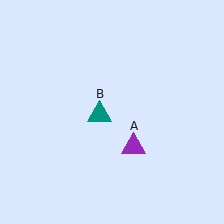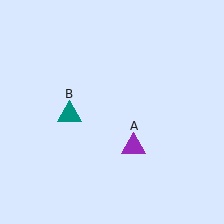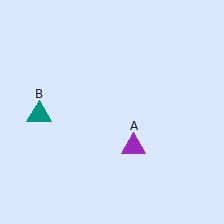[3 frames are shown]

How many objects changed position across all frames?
1 object changed position: teal triangle (object B).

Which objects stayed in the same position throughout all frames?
Purple triangle (object A) remained stationary.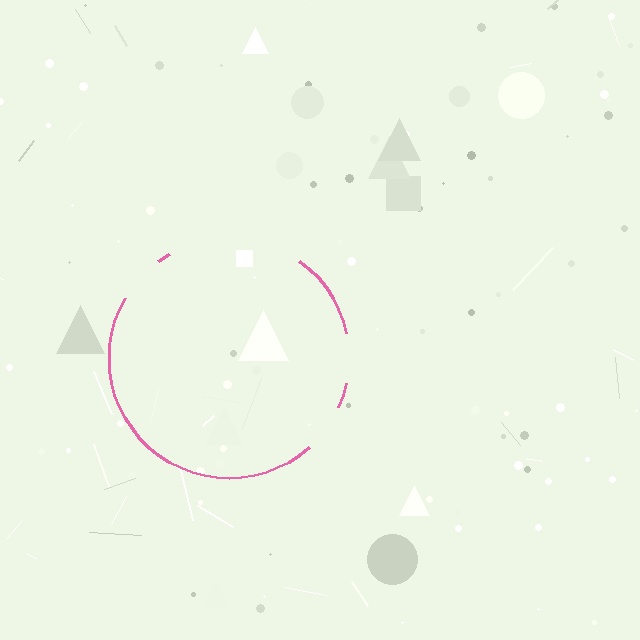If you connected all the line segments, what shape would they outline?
They would outline a circle.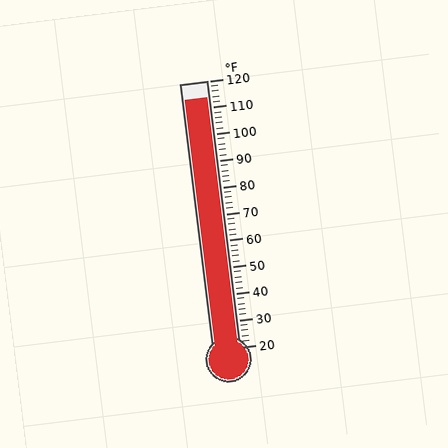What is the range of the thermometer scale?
The thermometer scale ranges from 20°F to 120°F.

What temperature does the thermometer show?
The thermometer shows approximately 114°F.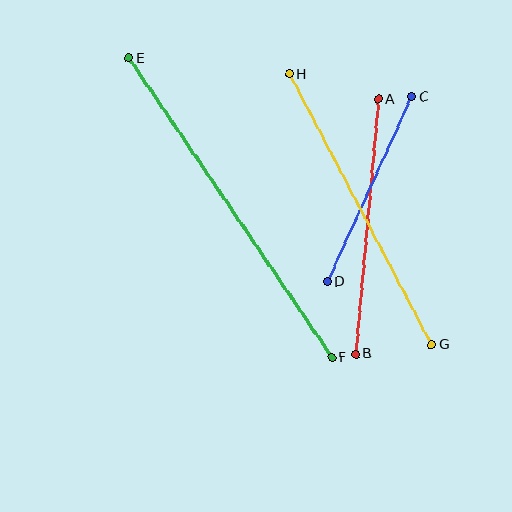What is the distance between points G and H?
The distance is approximately 306 pixels.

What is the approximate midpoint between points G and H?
The midpoint is at approximately (360, 209) pixels.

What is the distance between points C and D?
The distance is approximately 203 pixels.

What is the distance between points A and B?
The distance is approximately 256 pixels.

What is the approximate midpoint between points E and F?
The midpoint is at approximately (230, 208) pixels.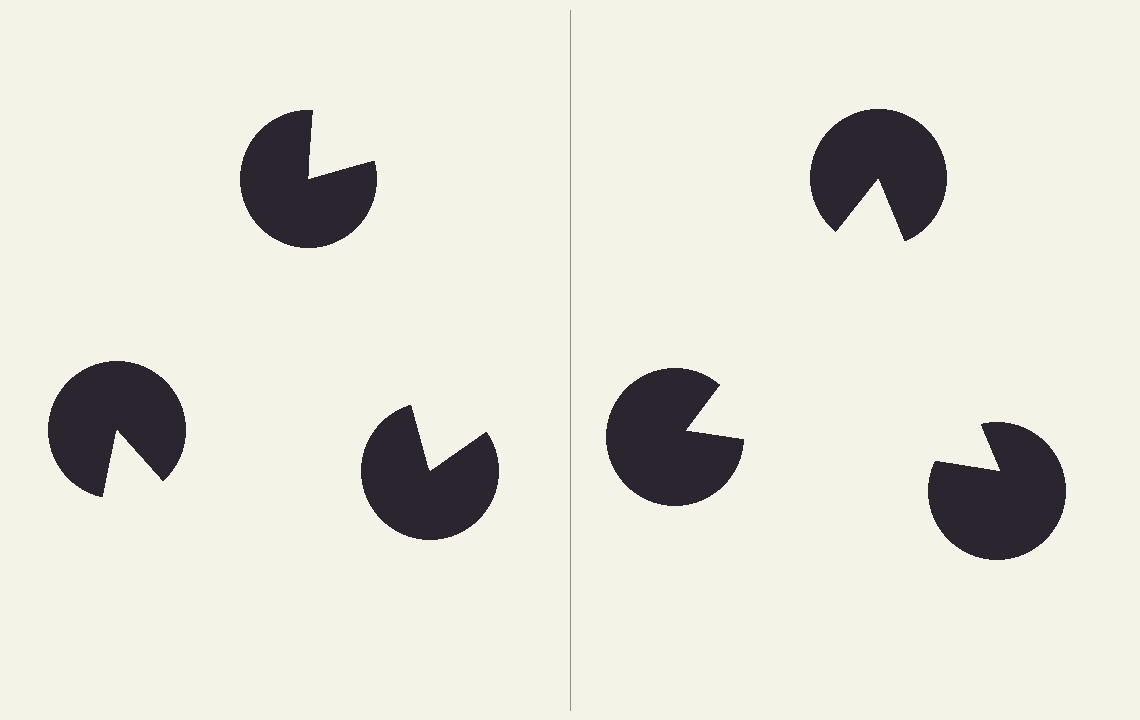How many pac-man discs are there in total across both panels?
6 — 3 on each side.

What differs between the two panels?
The pac-man discs are positioned identically on both sides; only the wedge orientations differ. On the right they align to a triangle; on the left they are misaligned.